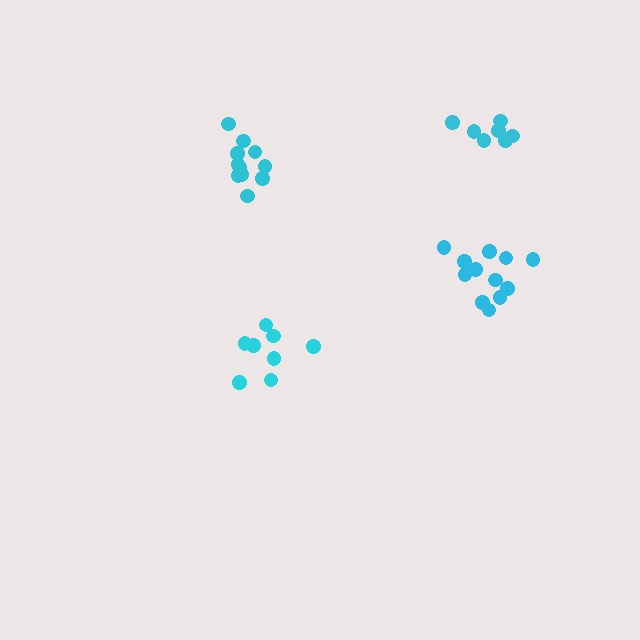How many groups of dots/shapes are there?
There are 4 groups.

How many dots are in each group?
Group 1: 7 dots, Group 2: 12 dots, Group 3: 8 dots, Group 4: 11 dots (38 total).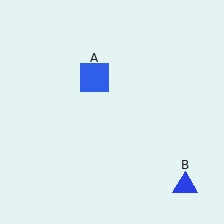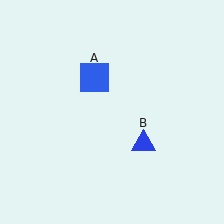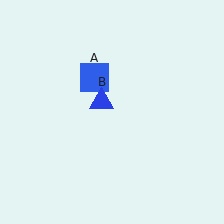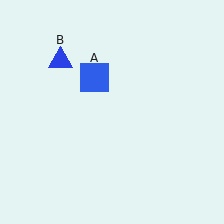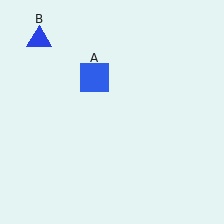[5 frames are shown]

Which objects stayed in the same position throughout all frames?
Blue square (object A) remained stationary.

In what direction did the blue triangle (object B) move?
The blue triangle (object B) moved up and to the left.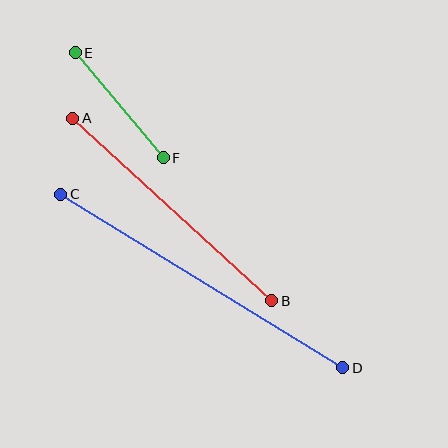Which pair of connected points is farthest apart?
Points C and D are farthest apart.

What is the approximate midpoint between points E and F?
The midpoint is at approximately (119, 105) pixels.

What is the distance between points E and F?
The distance is approximately 137 pixels.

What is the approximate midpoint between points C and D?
The midpoint is at approximately (202, 281) pixels.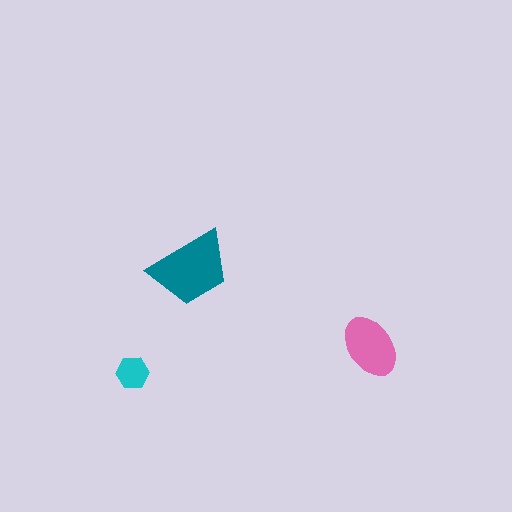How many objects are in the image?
There are 3 objects in the image.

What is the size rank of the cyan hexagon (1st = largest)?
3rd.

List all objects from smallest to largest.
The cyan hexagon, the pink ellipse, the teal trapezoid.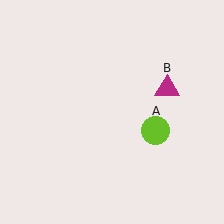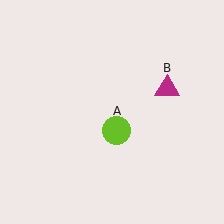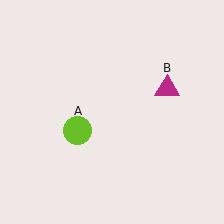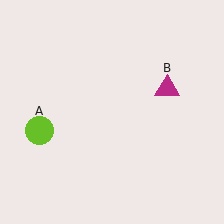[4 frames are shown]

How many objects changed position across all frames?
1 object changed position: lime circle (object A).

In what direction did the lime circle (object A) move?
The lime circle (object A) moved left.